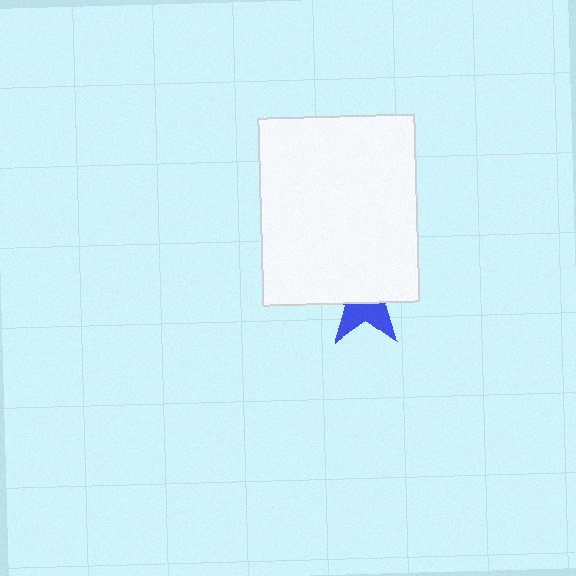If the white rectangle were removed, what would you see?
You would see the complete blue star.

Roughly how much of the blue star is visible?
A small part of it is visible (roughly 38%).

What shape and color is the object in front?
The object in front is a white rectangle.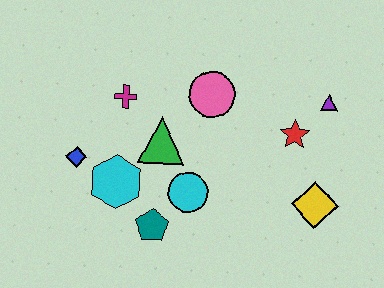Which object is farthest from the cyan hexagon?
The purple triangle is farthest from the cyan hexagon.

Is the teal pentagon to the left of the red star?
Yes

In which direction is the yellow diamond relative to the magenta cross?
The yellow diamond is to the right of the magenta cross.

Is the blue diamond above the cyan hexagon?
Yes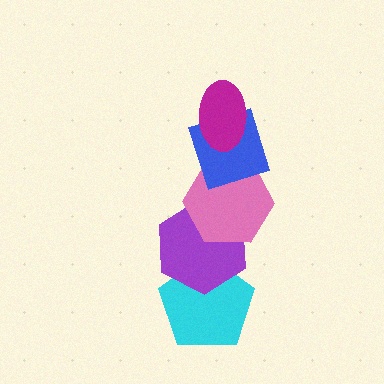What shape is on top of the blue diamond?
The magenta ellipse is on top of the blue diamond.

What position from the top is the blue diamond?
The blue diamond is 2nd from the top.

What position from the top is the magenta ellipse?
The magenta ellipse is 1st from the top.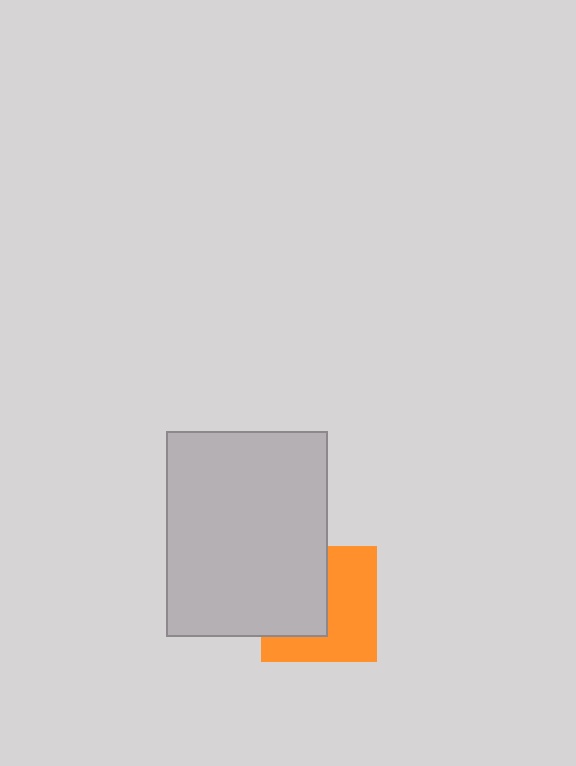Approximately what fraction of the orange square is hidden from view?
Roughly 45% of the orange square is hidden behind the light gray rectangle.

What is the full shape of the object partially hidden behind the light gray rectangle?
The partially hidden object is an orange square.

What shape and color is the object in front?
The object in front is a light gray rectangle.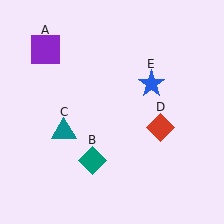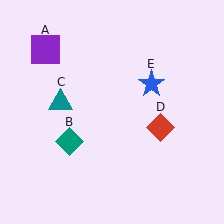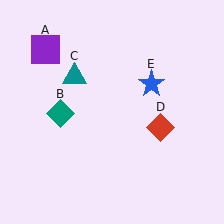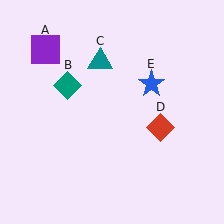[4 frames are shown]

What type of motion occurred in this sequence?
The teal diamond (object B), teal triangle (object C) rotated clockwise around the center of the scene.